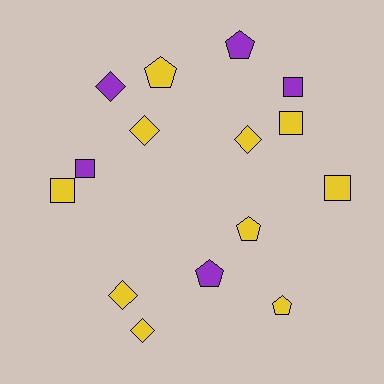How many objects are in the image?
There are 15 objects.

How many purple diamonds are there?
There is 1 purple diamond.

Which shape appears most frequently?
Square, with 5 objects.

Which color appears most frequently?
Yellow, with 10 objects.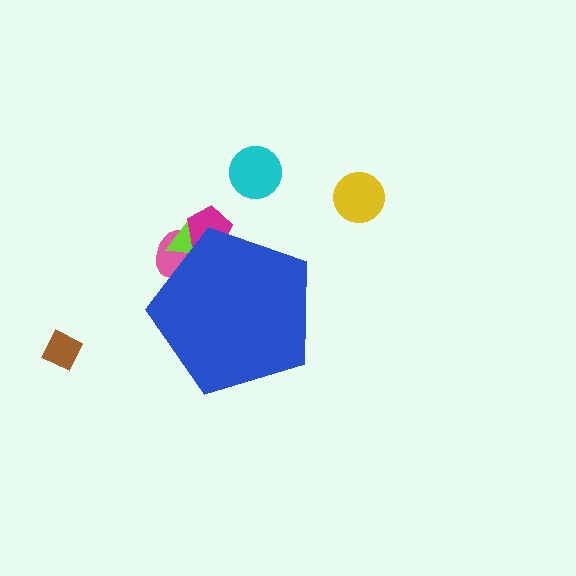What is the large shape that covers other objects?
A blue pentagon.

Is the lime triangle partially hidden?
Yes, the lime triangle is partially hidden behind the blue pentagon.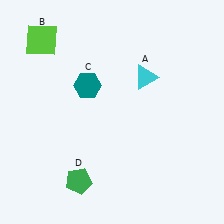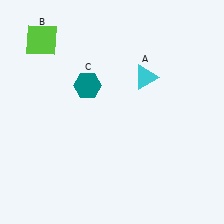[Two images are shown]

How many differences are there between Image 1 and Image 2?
There is 1 difference between the two images.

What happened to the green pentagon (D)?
The green pentagon (D) was removed in Image 2. It was in the bottom-left area of Image 1.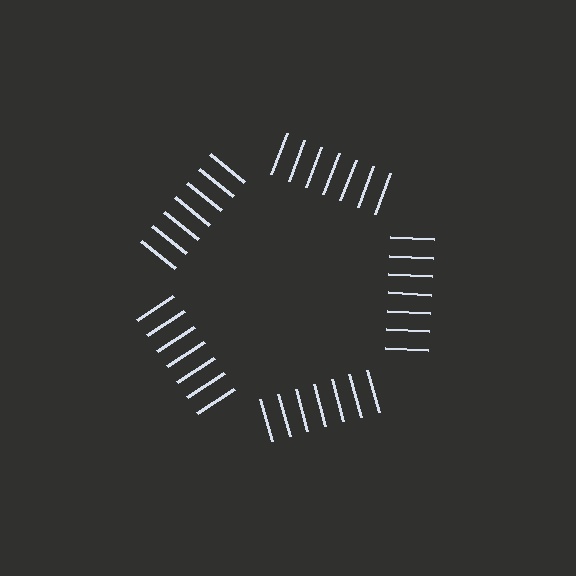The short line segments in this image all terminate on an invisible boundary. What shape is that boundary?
An illusory pentagon — the line segments terminate on its edges but no continuous stroke is drawn.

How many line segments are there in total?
35 — 7 along each of the 5 edges.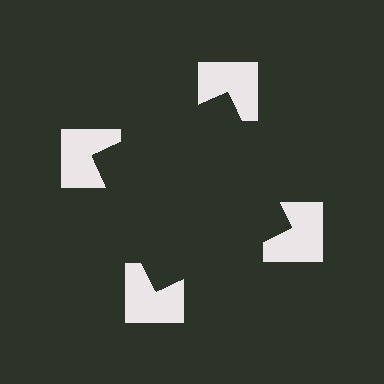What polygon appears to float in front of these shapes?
An illusory square — its edges are inferred from the aligned wedge cuts in the notched squares, not physically drawn.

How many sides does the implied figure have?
4 sides.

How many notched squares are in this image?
There are 4 — one at each vertex of the illusory square.